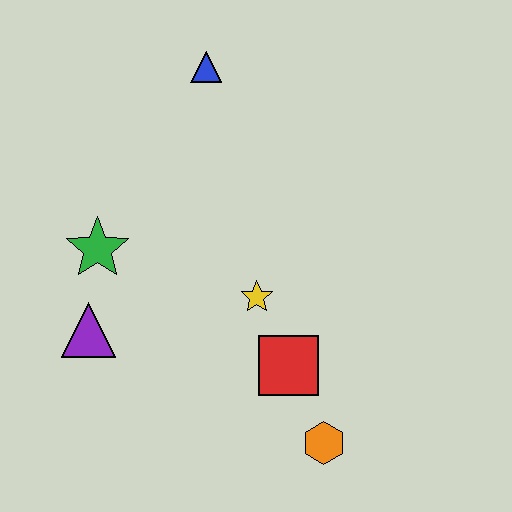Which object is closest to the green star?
The purple triangle is closest to the green star.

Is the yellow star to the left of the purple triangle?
No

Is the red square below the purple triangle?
Yes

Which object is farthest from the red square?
The blue triangle is farthest from the red square.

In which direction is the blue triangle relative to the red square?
The blue triangle is above the red square.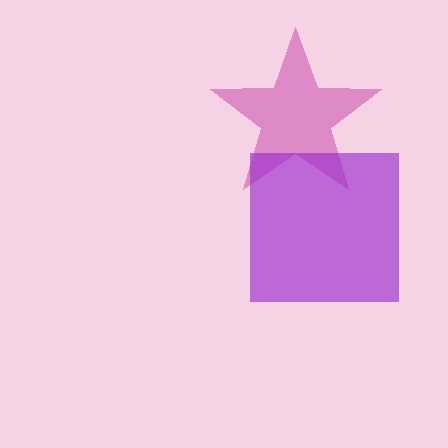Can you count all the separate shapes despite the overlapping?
Yes, there are 2 separate shapes.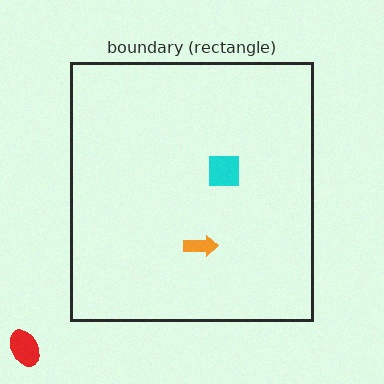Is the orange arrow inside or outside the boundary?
Inside.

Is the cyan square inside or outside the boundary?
Inside.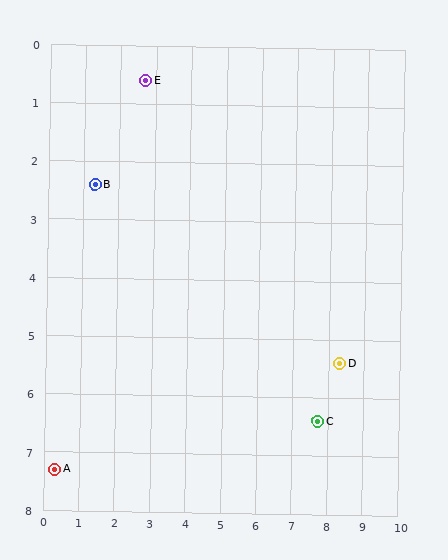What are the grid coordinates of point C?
Point C is at approximately (7.7, 6.4).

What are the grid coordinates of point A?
Point A is at approximately (0.3, 7.3).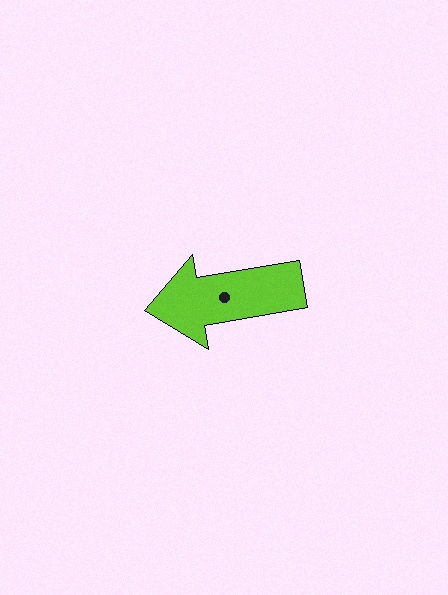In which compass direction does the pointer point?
West.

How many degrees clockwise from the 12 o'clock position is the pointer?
Approximately 260 degrees.